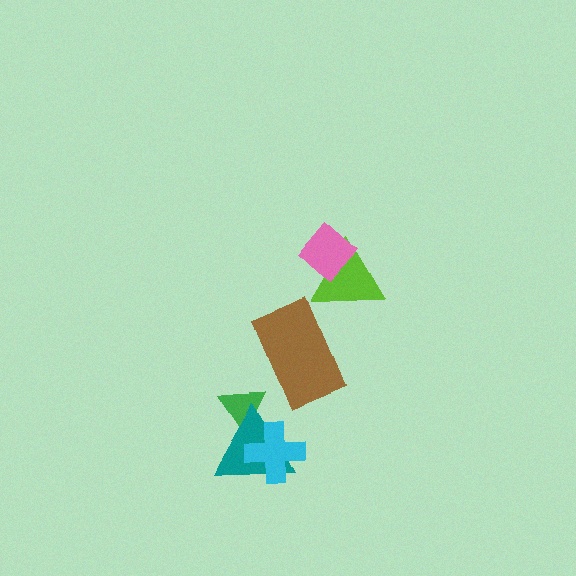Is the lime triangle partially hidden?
Yes, it is partially covered by another shape.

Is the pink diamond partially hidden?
No, no other shape covers it.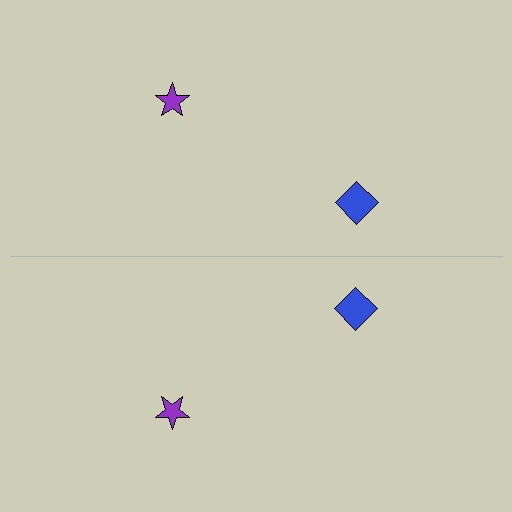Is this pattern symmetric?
Yes, this pattern has bilateral (reflection) symmetry.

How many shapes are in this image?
There are 4 shapes in this image.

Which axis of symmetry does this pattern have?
The pattern has a horizontal axis of symmetry running through the center of the image.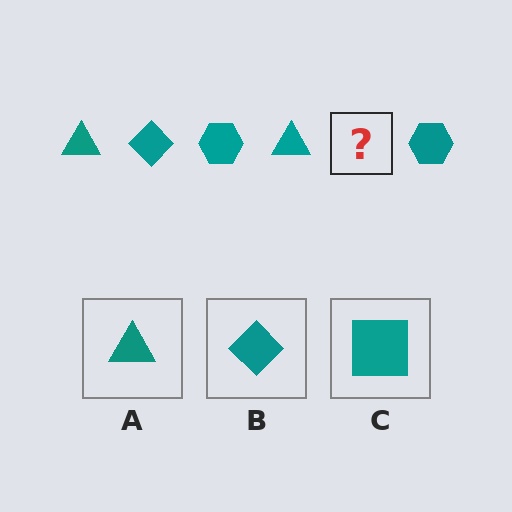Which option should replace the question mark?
Option B.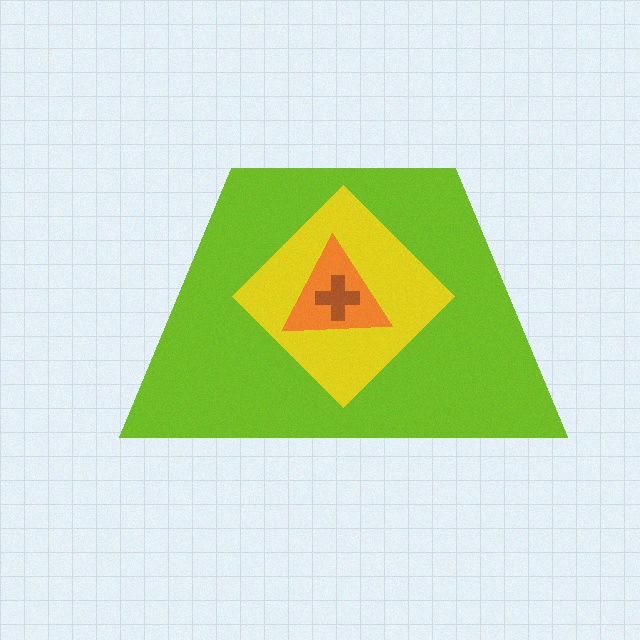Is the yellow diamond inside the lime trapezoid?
Yes.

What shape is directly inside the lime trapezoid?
The yellow diamond.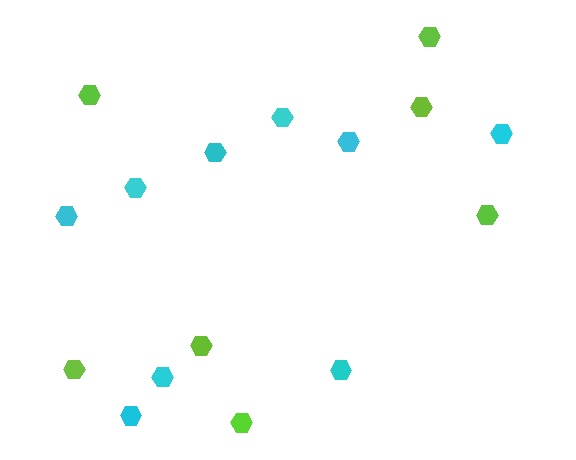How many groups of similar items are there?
There are 2 groups: one group of cyan hexagons (9) and one group of lime hexagons (7).